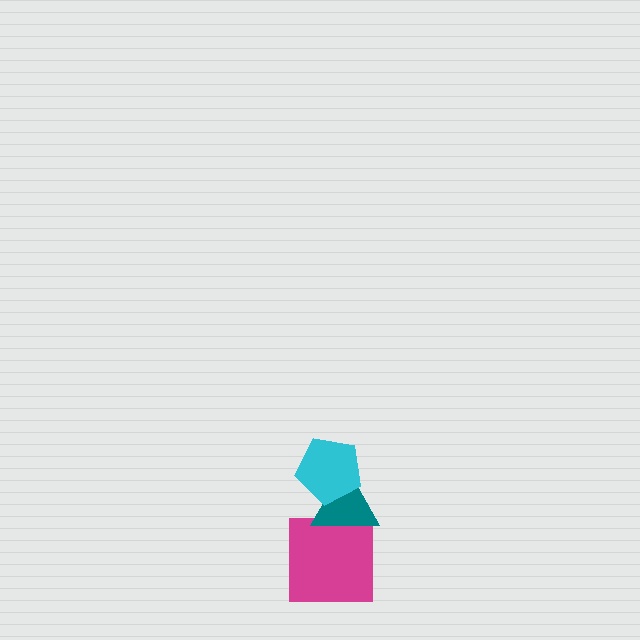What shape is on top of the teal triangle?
The cyan pentagon is on top of the teal triangle.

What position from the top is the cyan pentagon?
The cyan pentagon is 1st from the top.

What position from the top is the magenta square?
The magenta square is 3rd from the top.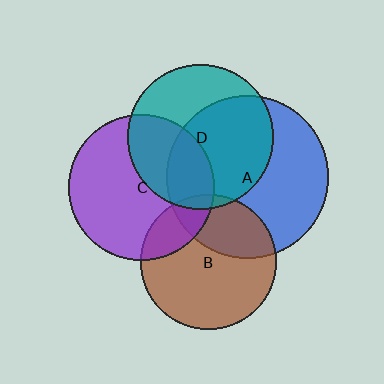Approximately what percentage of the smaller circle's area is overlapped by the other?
Approximately 35%.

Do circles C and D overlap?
Yes.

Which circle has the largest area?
Circle A (blue).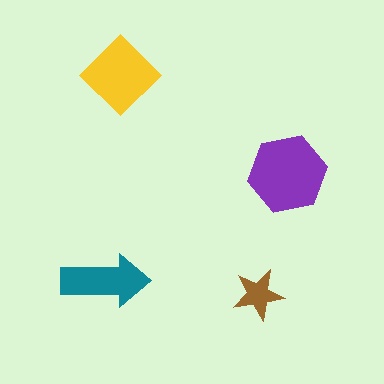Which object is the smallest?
The brown star.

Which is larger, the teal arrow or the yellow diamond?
The yellow diamond.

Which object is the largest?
The purple hexagon.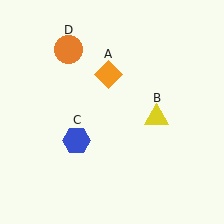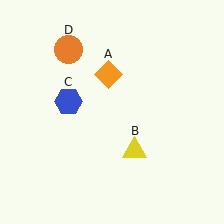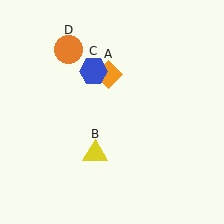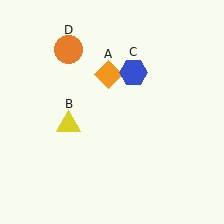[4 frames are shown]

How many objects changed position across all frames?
2 objects changed position: yellow triangle (object B), blue hexagon (object C).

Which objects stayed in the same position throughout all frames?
Orange diamond (object A) and orange circle (object D) remained stationary.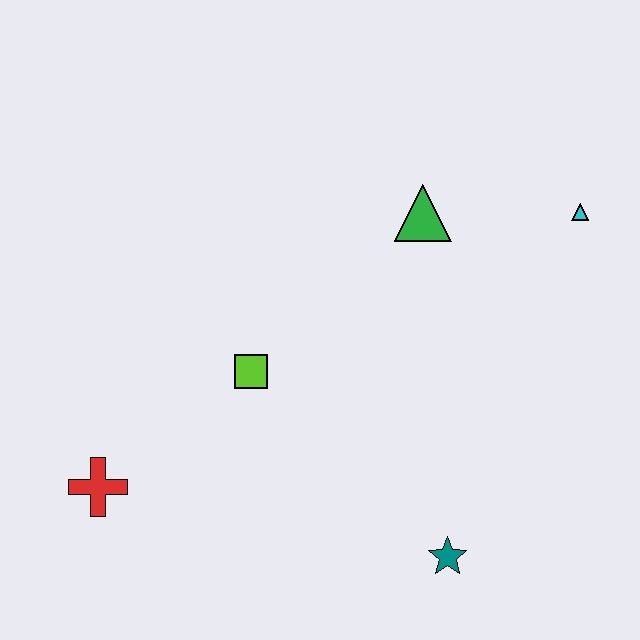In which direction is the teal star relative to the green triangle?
The teal star is below the green triangle.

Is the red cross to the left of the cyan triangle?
Yes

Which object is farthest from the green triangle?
The red cross is farthest from the green triangle.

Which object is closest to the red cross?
The lime square is closest to the red cross.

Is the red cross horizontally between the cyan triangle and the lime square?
No